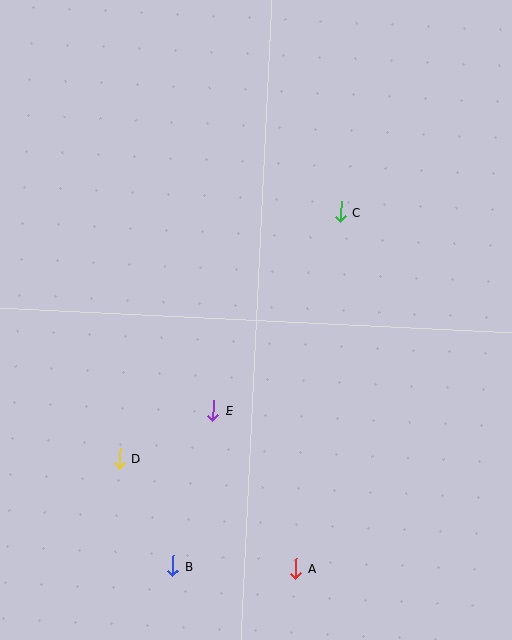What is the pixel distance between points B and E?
The distance between B and E is 161 pixels.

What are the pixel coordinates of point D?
Point D is at (120, 458).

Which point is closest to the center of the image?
Point E at (214, 410) is closest to the center.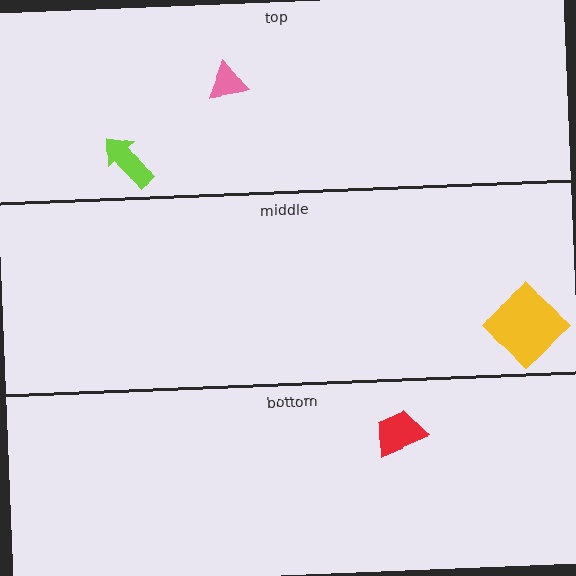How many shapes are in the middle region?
1.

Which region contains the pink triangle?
The top region.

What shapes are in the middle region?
The yellow diamond.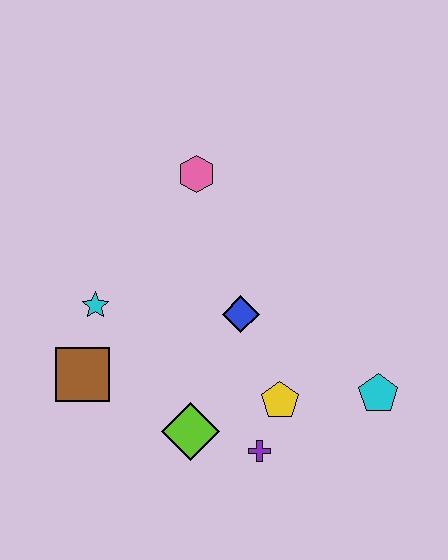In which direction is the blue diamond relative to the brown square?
The blue diamond is to the right of the brown square.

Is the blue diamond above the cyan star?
No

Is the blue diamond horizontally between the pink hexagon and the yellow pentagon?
Yes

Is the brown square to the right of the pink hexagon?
No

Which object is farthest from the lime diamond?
The pink hexagon is farthest from the lime diamond.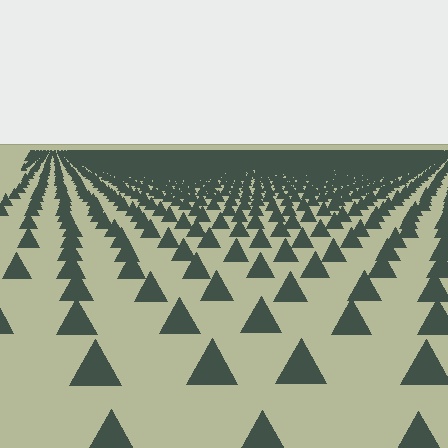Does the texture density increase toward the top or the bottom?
Density increases toward the top.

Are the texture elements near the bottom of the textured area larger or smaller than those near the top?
Larger. Near the bottom, elements are closer to the viewer and appear at a bigger on-screen size.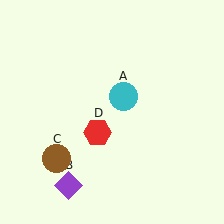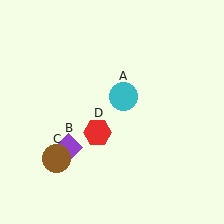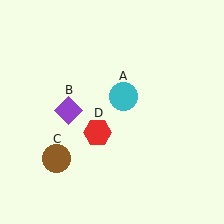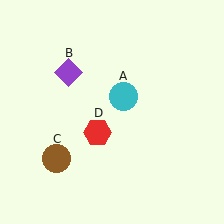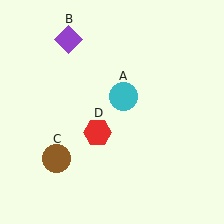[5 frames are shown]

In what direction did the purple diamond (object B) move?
The purple diamond (object B) moved up.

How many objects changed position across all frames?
1 object changed position: purple diamond (object B).